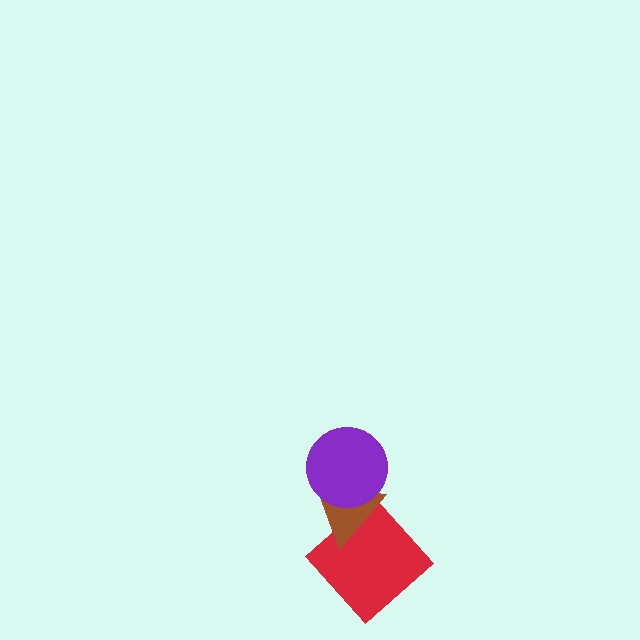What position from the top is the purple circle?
The purple circle is 1st from the top.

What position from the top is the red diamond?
The red diamond is 3rd from the top.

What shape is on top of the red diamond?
The brown triangle is on top of the red diamond.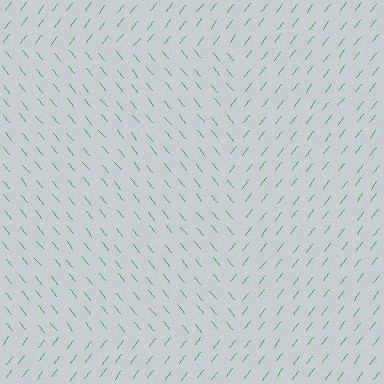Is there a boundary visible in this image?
Yes, there is a texture boundary formed by a change in line orientation.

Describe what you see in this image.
The image is filled with small green line segments. A rectangle region in the image has lines oriented differently from the surrounding lines, creating a visible texture boundary.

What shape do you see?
I see a rectangle.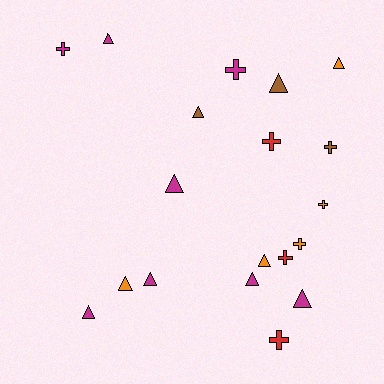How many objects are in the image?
There are 19 objects.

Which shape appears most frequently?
Triangle, with 11 objects.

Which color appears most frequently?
Magenta, with 8 objects.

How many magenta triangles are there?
There are 6 magenta triangles.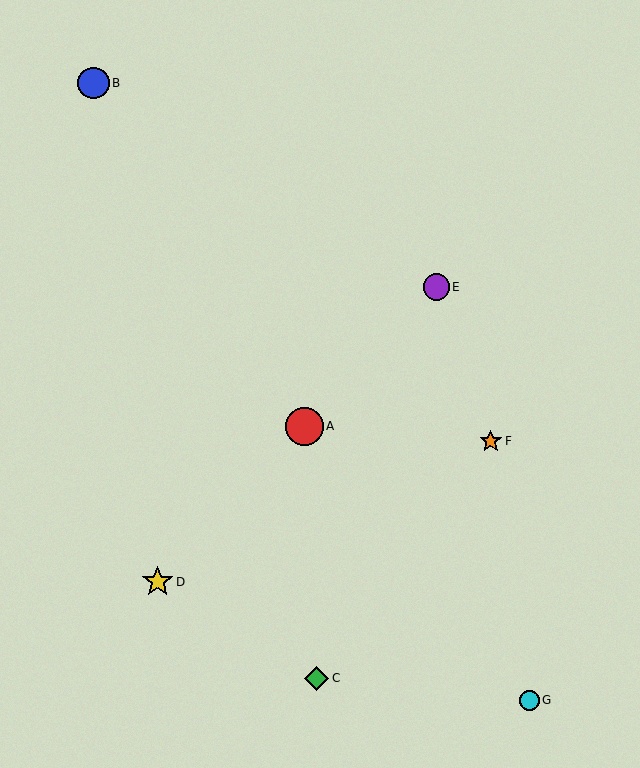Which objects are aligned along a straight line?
Objects A, D, E are aligned along a straight line.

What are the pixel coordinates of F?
Object F is at (491, 441).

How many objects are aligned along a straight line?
3 objects (A, D, E) are aligned along a straight line.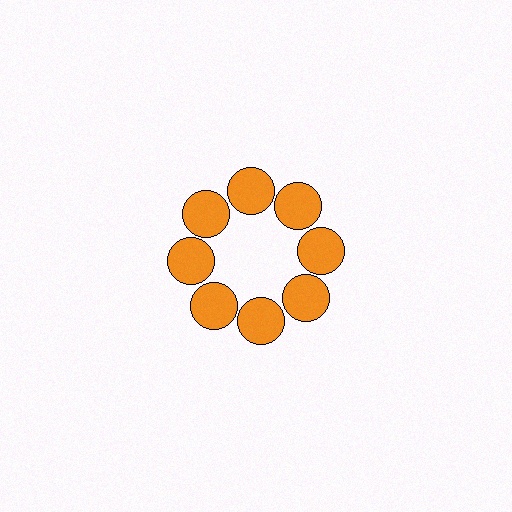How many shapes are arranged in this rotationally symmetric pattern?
There are 8 shapes, arranged in 8 groups of 1.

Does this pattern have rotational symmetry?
Yes, this pattern has 8-fold rotational symmetry. It looks the same after rotating 45 degrees around the center.